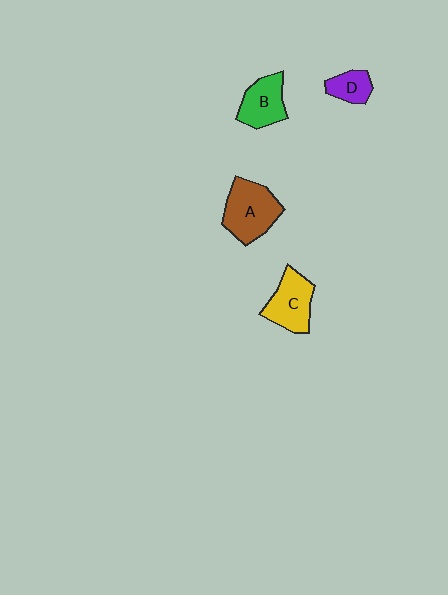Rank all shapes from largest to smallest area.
From largest to smallest: A (brown), C (yellow), B (green), D (purple).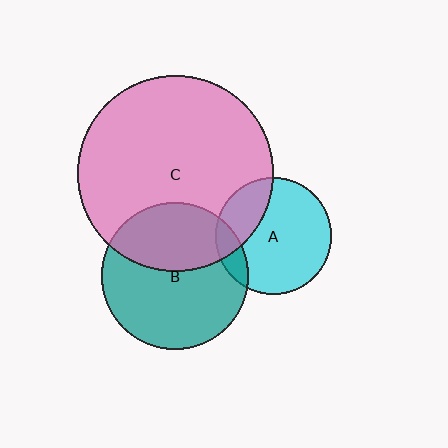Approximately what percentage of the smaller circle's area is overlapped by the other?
Approximately 15%.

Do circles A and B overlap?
Yes.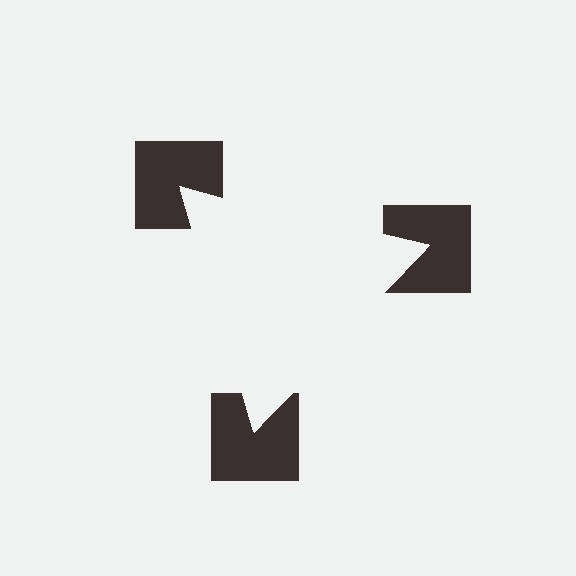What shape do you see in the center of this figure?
An illusory triangle — its edges are inferred from the aligned wedge cuts in the notched squares, not physically drawn.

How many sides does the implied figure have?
3 sides.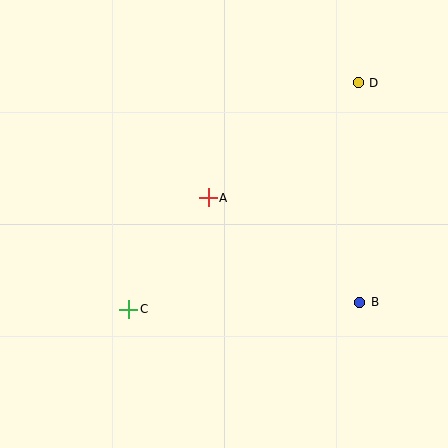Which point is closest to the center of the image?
Point A at (208, 198) is closest to the center.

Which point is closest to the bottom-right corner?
Point B is closest to the bottom-right corner.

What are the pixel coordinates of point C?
Point C is at (129, 309).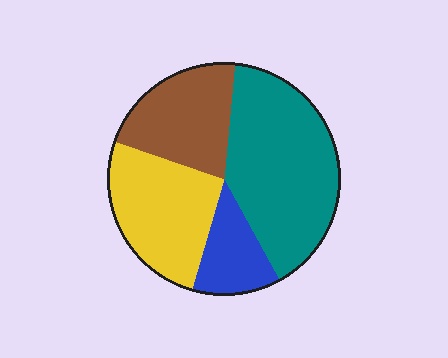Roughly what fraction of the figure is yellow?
Yellow takes up about one quarter (1/4) of the figure.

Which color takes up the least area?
Blue, at roughly 10%.